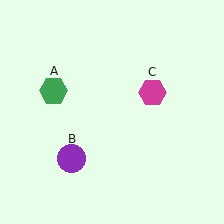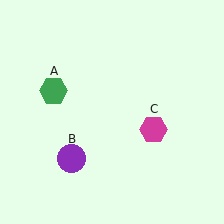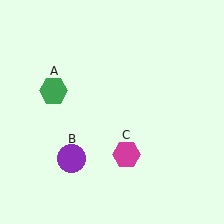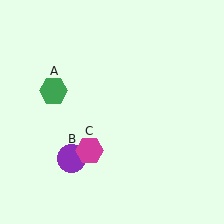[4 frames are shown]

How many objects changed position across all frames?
1 object changed position: magenta hexagon (object C).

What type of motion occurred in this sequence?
The magenta hexagon (object C) rotated clockwise around the center of the scene.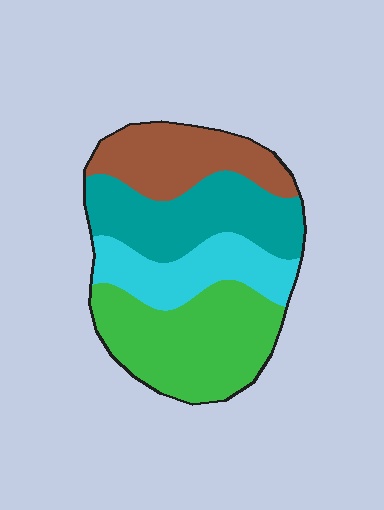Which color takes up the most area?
Green, at roughly 35%.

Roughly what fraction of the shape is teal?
Teal takes up between a quarter and a half of the shape.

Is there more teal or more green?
Green.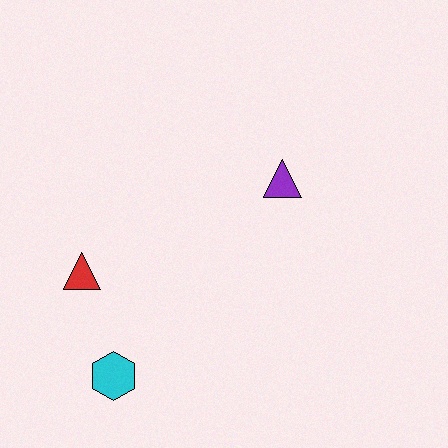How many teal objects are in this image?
There are no teal objects.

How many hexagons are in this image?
There is 1 hexagon.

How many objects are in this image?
There are 3 objects.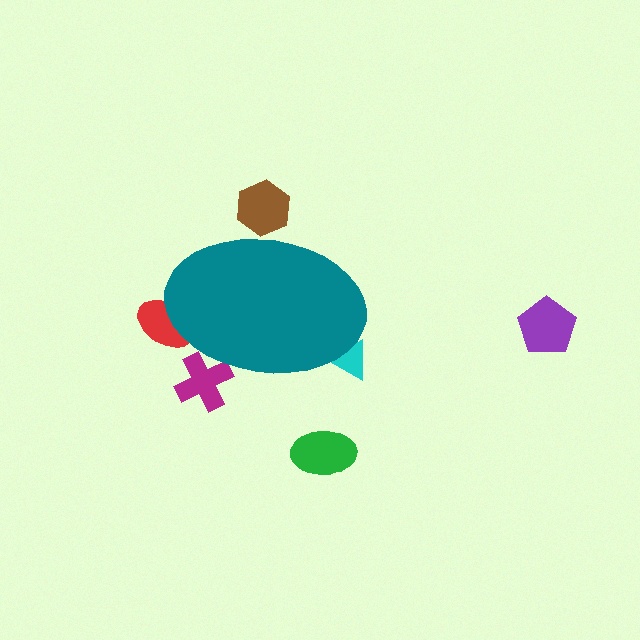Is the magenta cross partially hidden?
Yes, the magenta cross is partially hidden behind the teal ellipse.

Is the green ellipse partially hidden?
No, the green ellipse is fully visible.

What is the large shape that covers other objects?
A teal ellipse.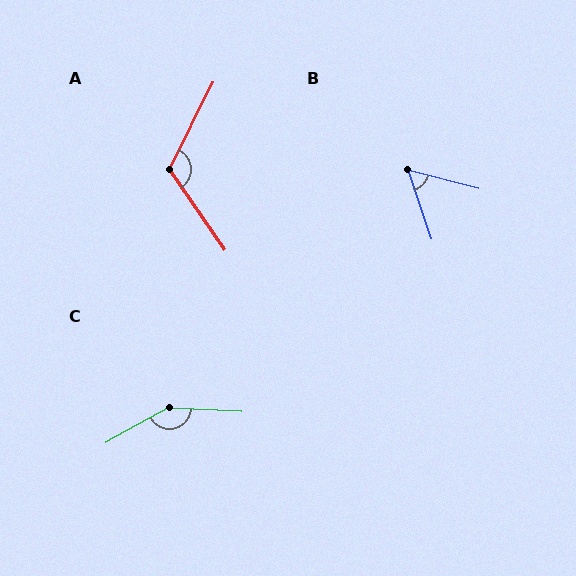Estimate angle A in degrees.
Approximately 119 degrees.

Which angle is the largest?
C, at approximately 148 degrees.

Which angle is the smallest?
B, at approximately 57 degrees.